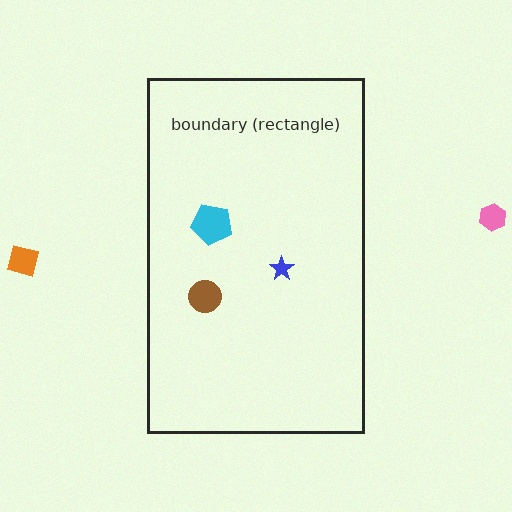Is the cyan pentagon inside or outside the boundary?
Inside.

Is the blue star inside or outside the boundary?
Inside.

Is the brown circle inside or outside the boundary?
Inside.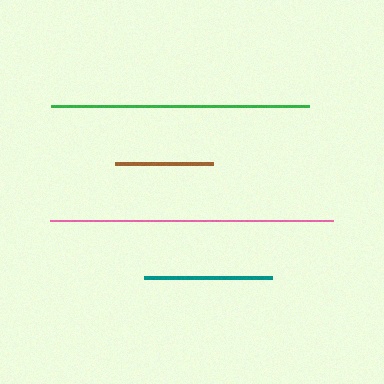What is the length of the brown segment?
The brown segment is approximately 98 pixels long.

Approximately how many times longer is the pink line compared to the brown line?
The pink line is approximately 2.9 times the length of the brown line.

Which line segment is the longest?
The pink line is the longest at approximately 283 pixels.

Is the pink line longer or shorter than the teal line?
The pink line is longer than the teal line.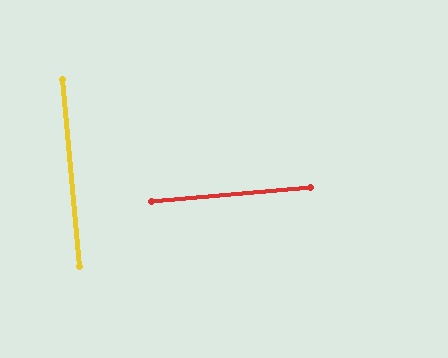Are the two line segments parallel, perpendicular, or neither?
Perpendicular — they meet at approximately 90°.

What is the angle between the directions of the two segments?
Approximately 90 degrees.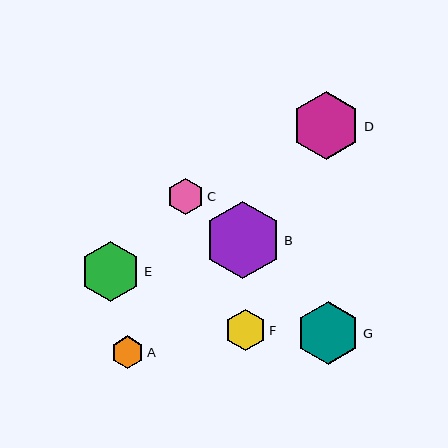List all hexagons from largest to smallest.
From largest to smallest: B, D, G, E, F, C, A.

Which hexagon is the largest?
Hexagon B is the largest with a size of approximately 77 pixels.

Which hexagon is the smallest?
Hexagon A is the smallest with a size of approximately 33 pixels.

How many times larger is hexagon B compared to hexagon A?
Hexagon B is approximately 2.3 times the size of hexagon A.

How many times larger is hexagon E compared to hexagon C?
Hexagon E is approximately 1.7 times the size of hexagon C.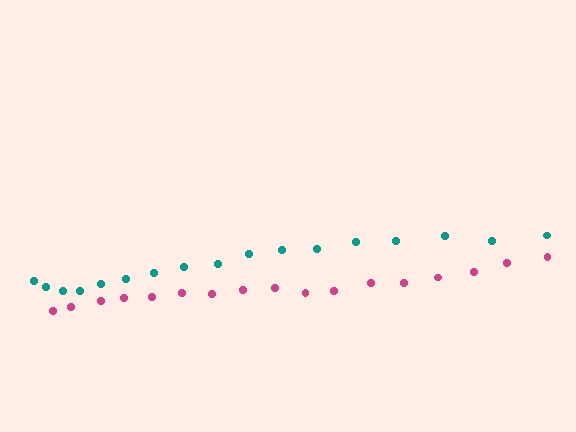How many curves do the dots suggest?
There are 2 distinct paths.